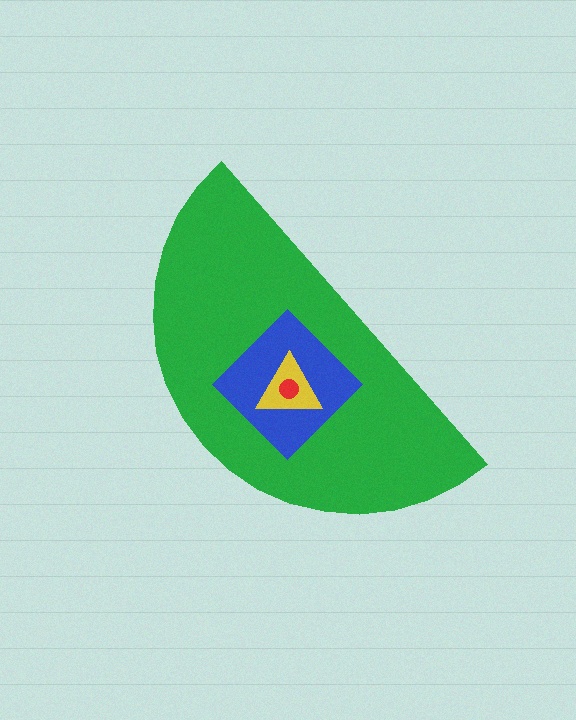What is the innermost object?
The red circle.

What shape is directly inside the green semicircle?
The blue diamond.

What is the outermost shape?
The green semicircle.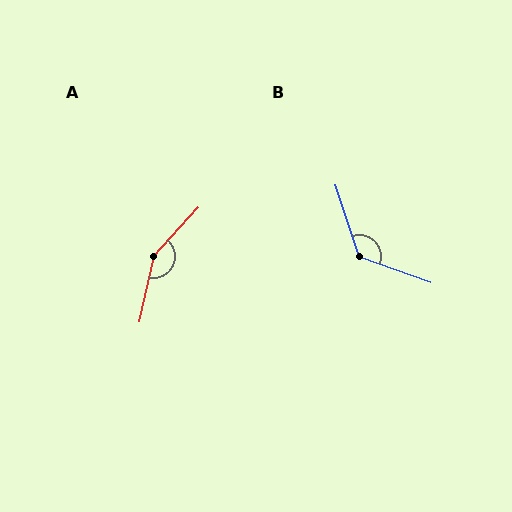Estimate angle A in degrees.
Approximately 150 degrees.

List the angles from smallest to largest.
B (127°), A (150°).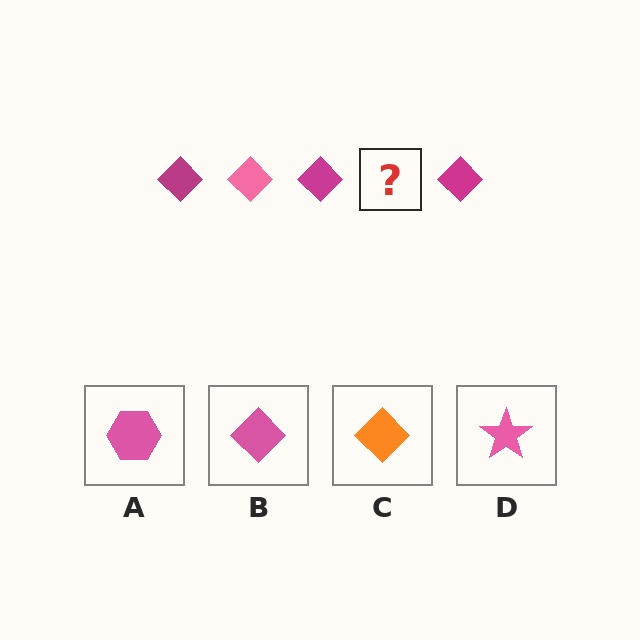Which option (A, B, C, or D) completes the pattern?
B.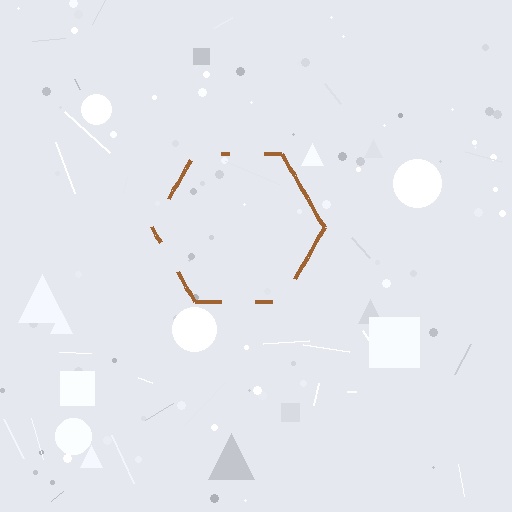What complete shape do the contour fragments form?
The contour fragments form a hexagon.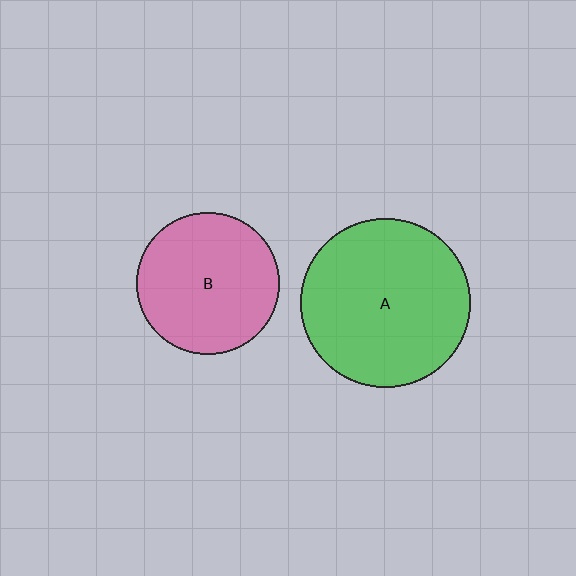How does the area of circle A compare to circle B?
Approximately 1.4 times.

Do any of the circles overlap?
No, none of the circles overlap.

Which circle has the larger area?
Circle A (green).